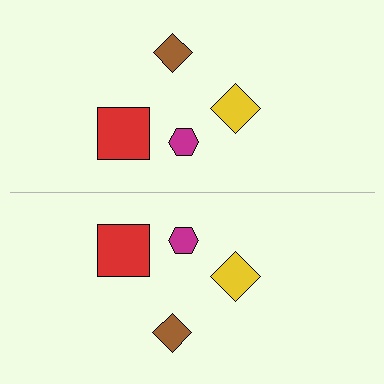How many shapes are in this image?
There are 8 shapes in this image.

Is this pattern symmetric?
Yes, this pattern has bilateral (reflection) symmetry.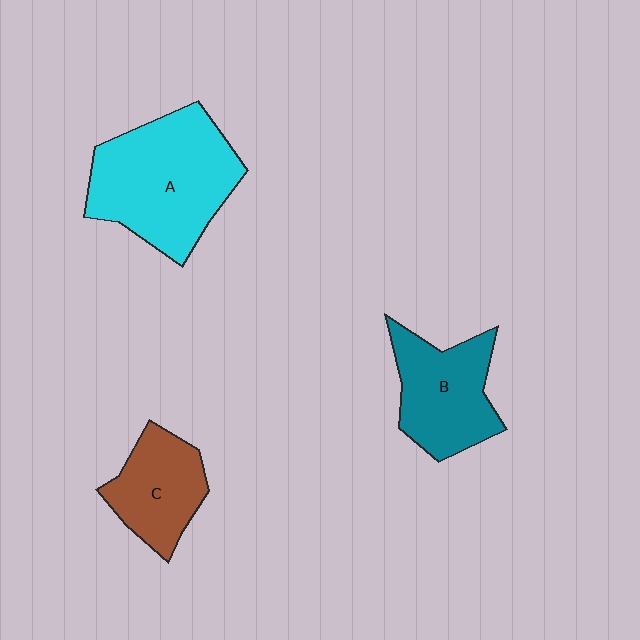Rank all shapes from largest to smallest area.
From largest to smallest: A (cyan), B (teal), C (brown).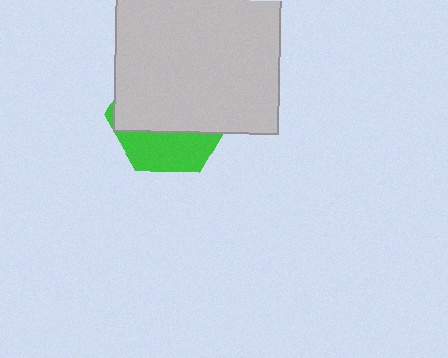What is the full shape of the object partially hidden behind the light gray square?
The partially hidden object is a green hexagon.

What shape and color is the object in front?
The object in front is a light gray square.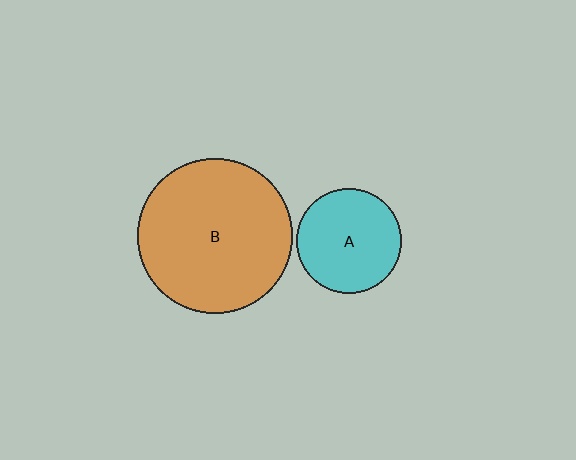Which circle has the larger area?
Circle B (orange).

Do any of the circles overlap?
No, none of the circles overlap.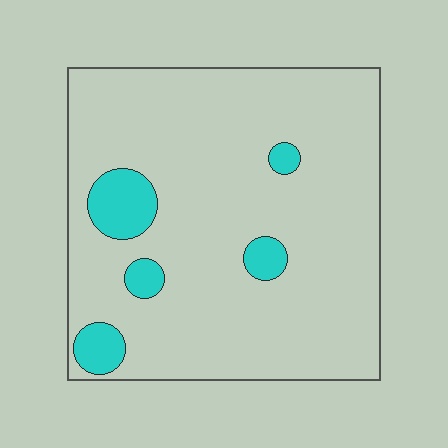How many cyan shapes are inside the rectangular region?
5.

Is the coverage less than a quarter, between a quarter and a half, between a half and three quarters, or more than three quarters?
Less than a quarter.